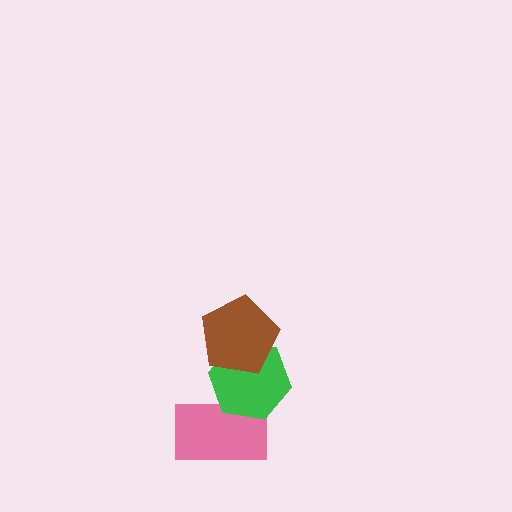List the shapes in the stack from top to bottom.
From top to bottom: the brown pentagon, the green hexagon, the pink rectangle.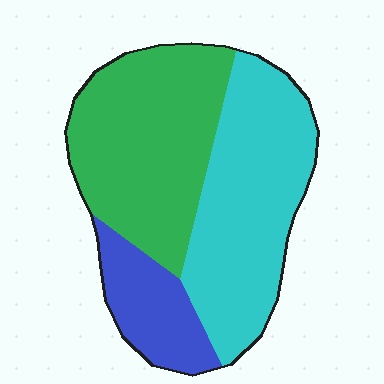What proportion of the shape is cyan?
Cyan takes up between a third and a half of the shape.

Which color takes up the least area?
Blue, at roughly 15%.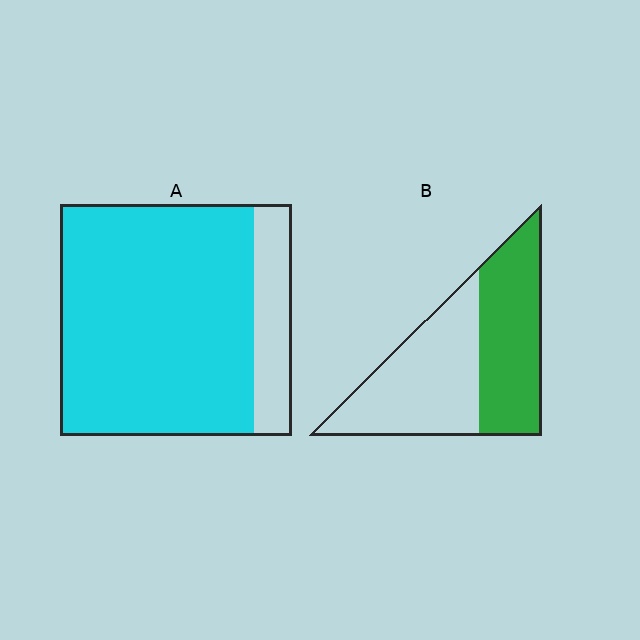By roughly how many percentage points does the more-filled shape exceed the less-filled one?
By roughly 35 percentage points (A over B).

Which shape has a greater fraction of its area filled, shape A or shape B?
Shape A.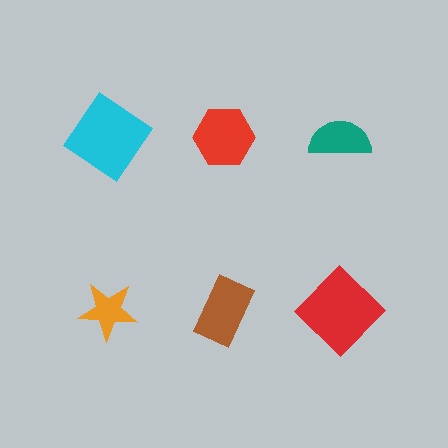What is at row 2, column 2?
A brown rectangle.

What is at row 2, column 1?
An orange star.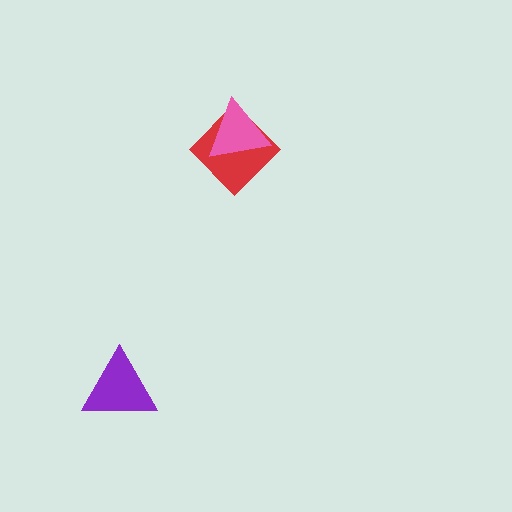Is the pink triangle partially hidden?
No, no other shape covers it.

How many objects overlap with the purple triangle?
0 objects overlap with the purple triangle.